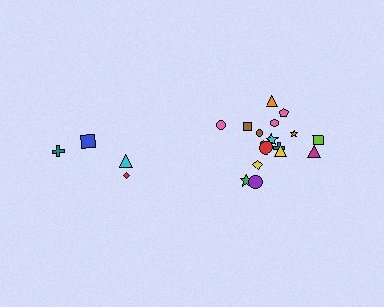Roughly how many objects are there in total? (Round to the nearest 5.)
Roughly 20 objects in total.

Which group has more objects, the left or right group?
The right group.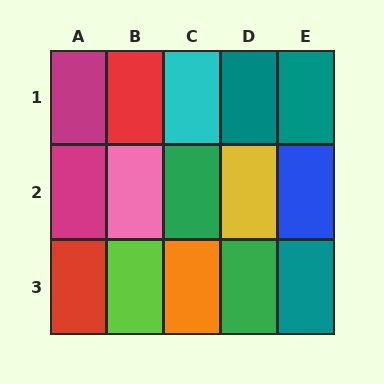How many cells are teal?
3 cells are teal.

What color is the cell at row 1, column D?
Teal.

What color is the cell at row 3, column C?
Orange.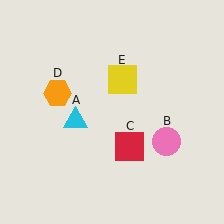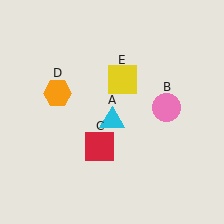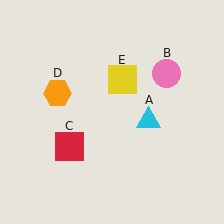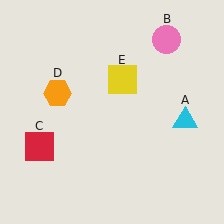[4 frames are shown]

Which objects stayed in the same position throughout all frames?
Orange hexagon (object D) and yellow square (object E) remained stationary.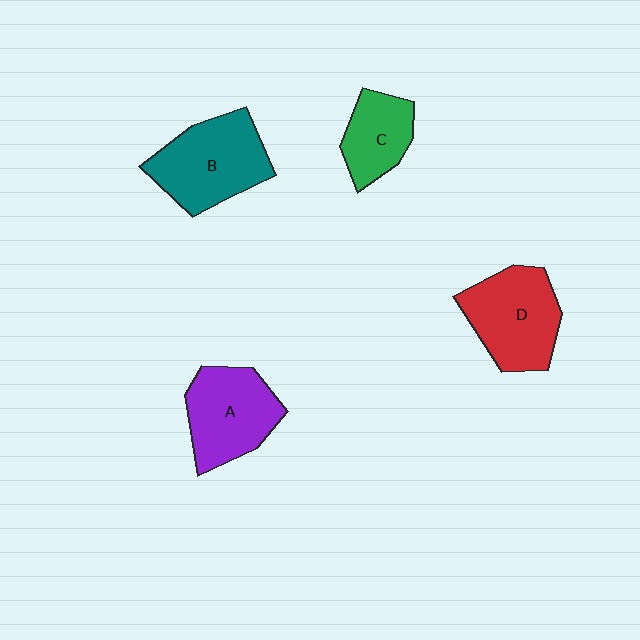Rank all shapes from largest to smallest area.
From largest to smallest: B (teal), D (red), A (purple), C (green).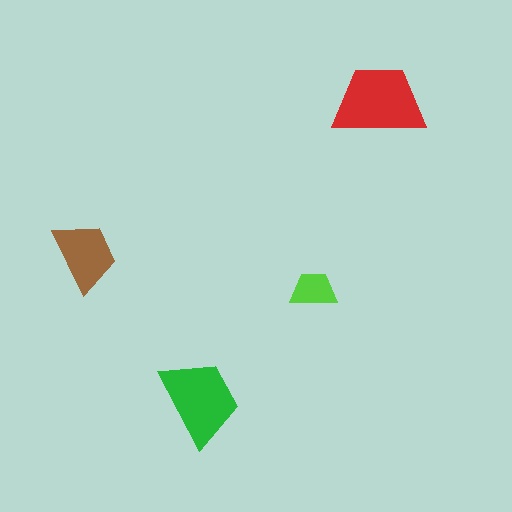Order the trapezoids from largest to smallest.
the red one, the green one, the brown one, the lime one.